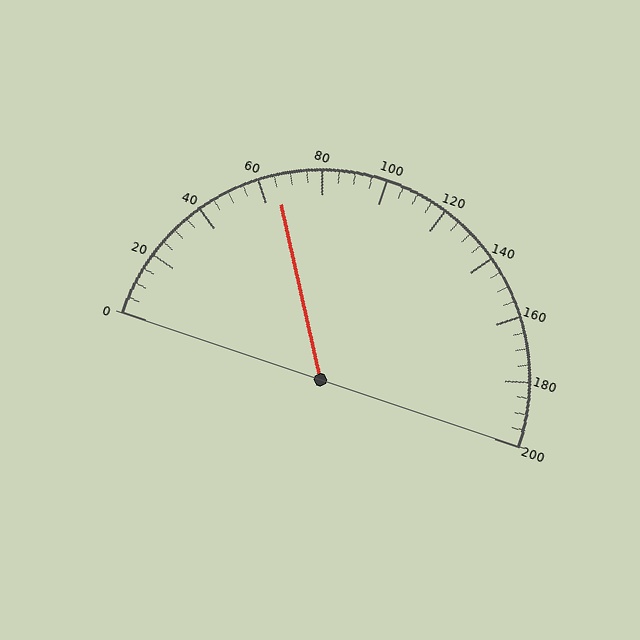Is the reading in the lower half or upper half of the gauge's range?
The reading is in the lower half of the range (0 to 200).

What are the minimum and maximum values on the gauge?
The gauge ranges from 0 to 200.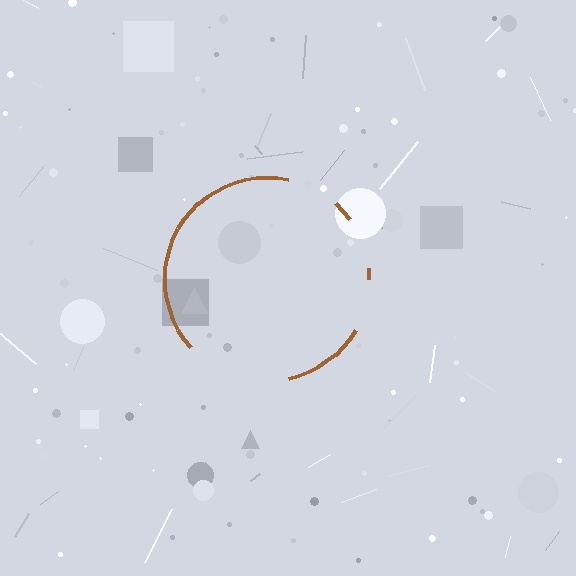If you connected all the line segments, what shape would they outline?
They would outline a circle.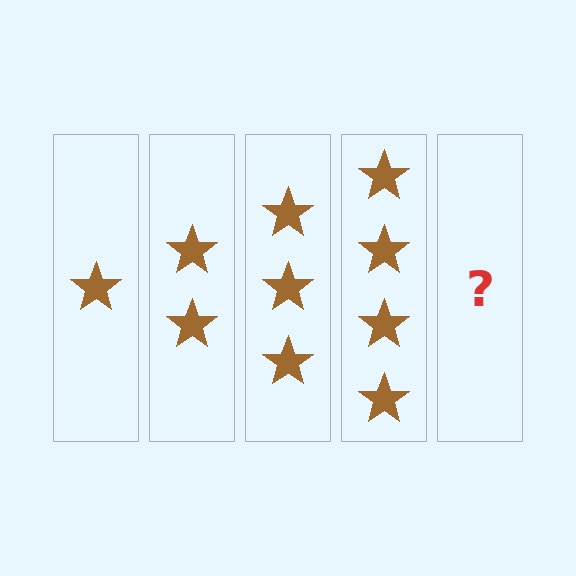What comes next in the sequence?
The next element should be 5 stars.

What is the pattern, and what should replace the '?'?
The pattern is that each step adds one more star. The '?' should be 5 stars.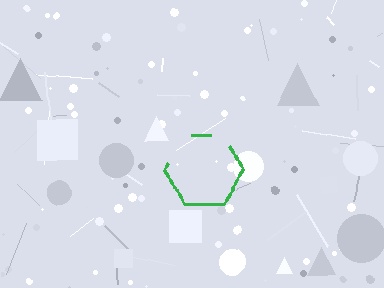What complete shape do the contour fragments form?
The contour fragments form a hexagon.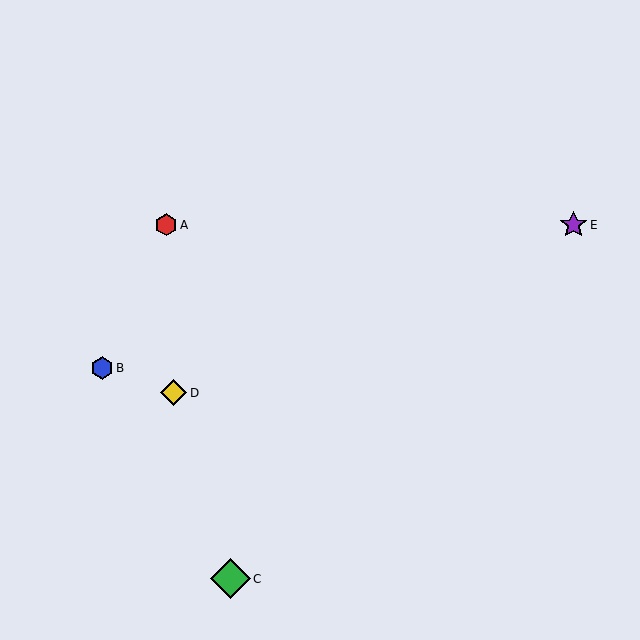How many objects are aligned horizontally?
2 objects (A, E) are aligned horizontally.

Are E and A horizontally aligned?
Yes, both are at y≈225.